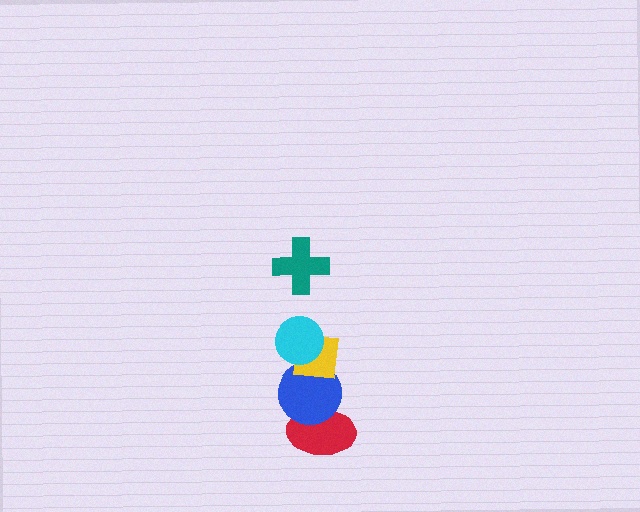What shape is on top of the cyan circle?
The teal cross is on top of the cyan circle.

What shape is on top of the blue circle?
The yellow square is on top of the blue circle.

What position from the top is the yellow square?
The yellow square is 3rd from the top.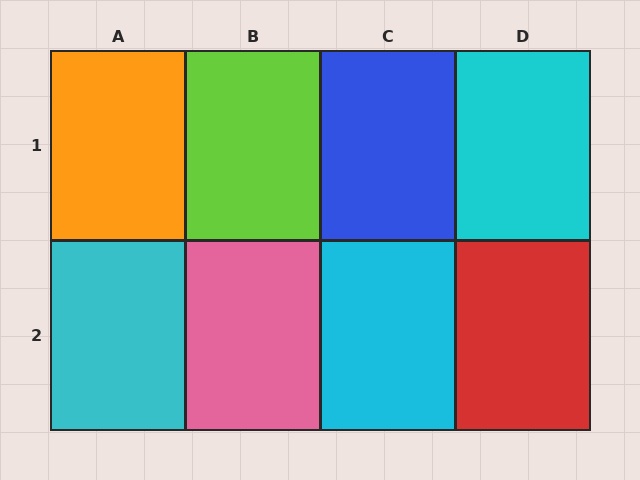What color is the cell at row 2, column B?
Pink.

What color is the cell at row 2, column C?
Cyan.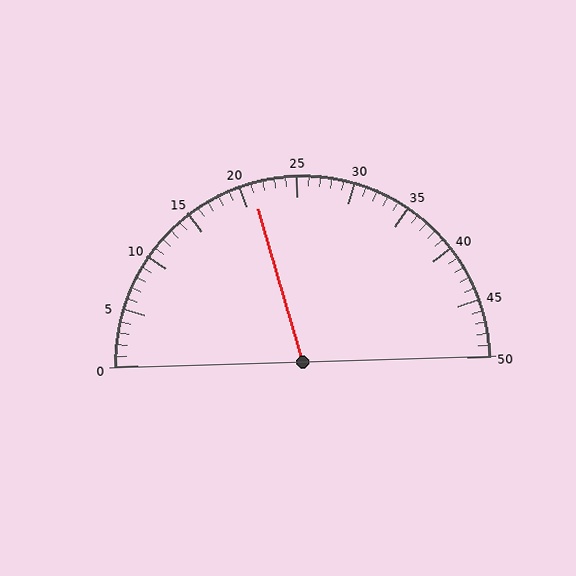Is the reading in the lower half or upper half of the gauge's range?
The reading is in the lower half of the range (0 to 50).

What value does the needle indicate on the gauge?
The needle indicates approximately 21.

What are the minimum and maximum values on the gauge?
The gauge ranges from 0 to 50.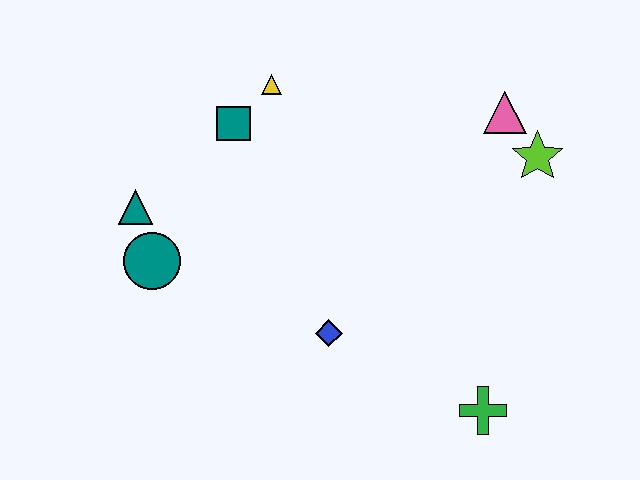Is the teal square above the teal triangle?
Yes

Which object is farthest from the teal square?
The green cross is farthest from the teal square.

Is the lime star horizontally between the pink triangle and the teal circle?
No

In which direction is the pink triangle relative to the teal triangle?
The pink triangle is to the right of the teal triangle.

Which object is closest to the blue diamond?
The green cross is closest to the blue diamond.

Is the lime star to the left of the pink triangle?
No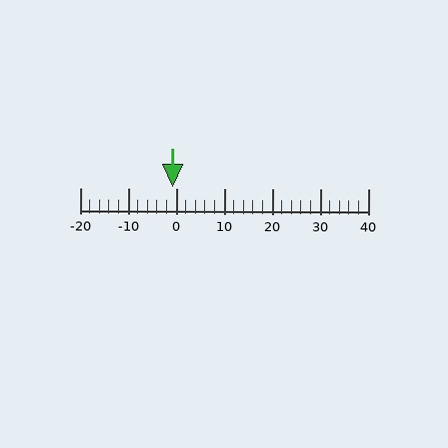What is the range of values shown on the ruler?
The ruler shows values from -20 to 40.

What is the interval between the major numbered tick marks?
The major tick marks are spaced 10 units apart.